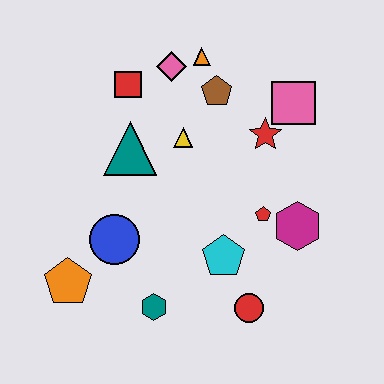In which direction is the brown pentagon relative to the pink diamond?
The brown pentagon is to the right of the pink diamond.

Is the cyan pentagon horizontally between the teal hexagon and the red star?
Yes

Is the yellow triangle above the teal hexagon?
Yes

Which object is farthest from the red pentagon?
The orange pentagon is farthest from the red pentagon.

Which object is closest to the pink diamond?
The orange triangle is closest to the pink diamond.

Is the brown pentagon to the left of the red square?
No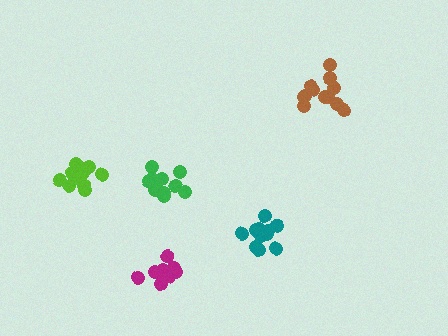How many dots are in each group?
Group 1: 10 dots, Group 2: 10 dots, Group 3: 12 dots, Group 4: 13 dots, Group 5: 13 dots (58 total).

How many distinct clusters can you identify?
There are 5 distinct clusters.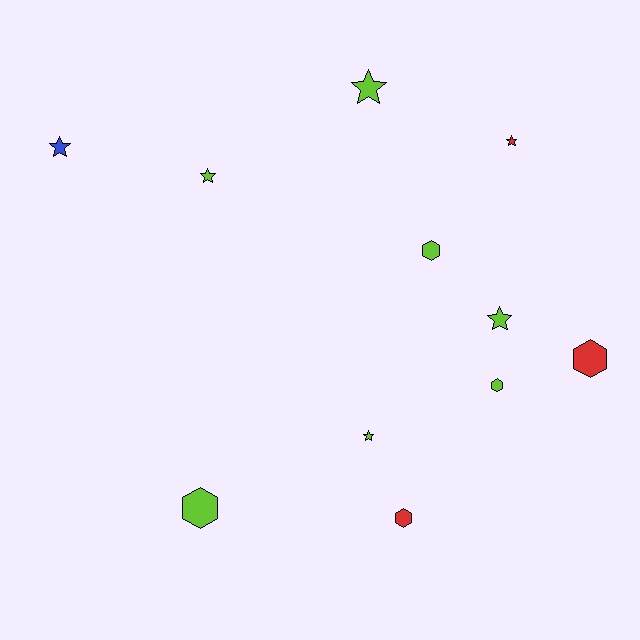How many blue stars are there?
There is 1 blue star.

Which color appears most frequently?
Lime, with 7 objects.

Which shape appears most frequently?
Star, with 6 objects.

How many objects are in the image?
There are 11 objects.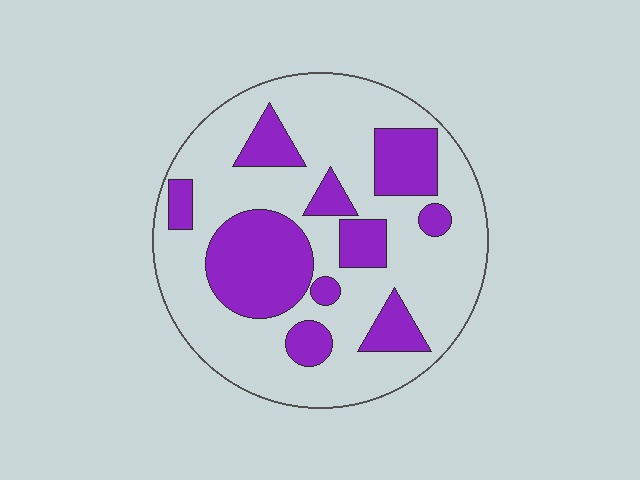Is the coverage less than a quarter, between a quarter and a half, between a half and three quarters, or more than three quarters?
Between a quarter and a half.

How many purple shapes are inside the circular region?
10.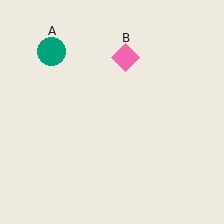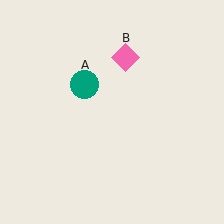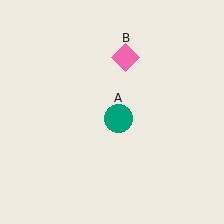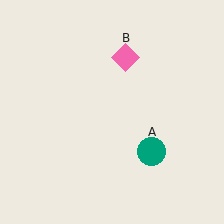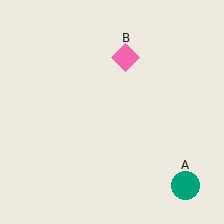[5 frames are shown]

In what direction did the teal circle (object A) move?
The teal circle (object A) moved down and to the right.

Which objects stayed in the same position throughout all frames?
Pink diamond (object B) remained stationary.